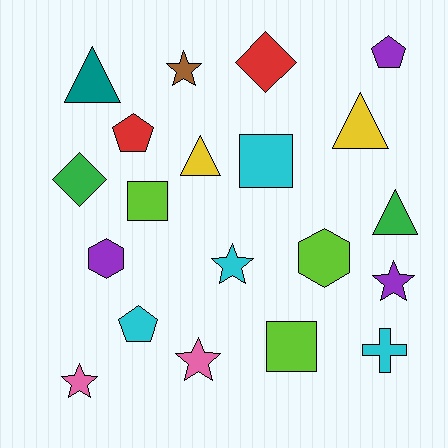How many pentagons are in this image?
There are 3 pentagons.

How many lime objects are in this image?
There are 3 lime objects.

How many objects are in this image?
There are 20 objects.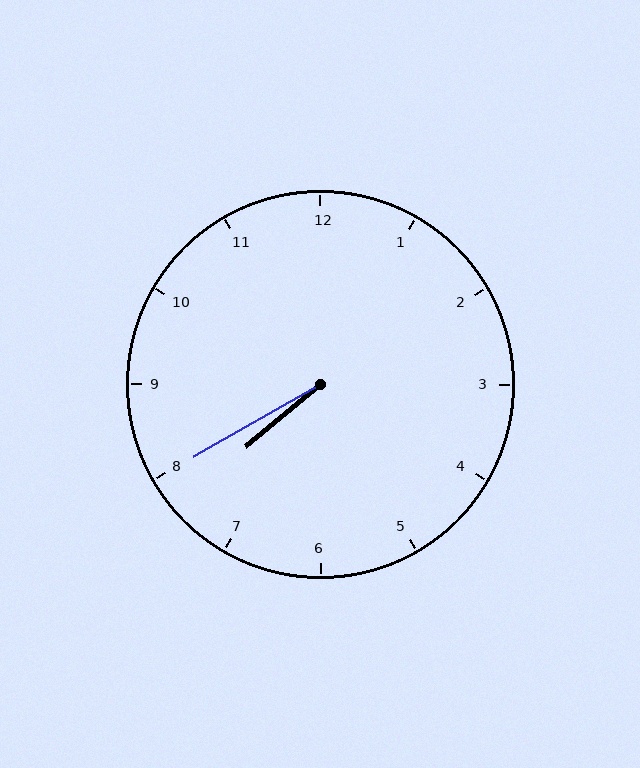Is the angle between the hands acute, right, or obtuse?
It is acute.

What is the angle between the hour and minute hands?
Approximately 10 degrees.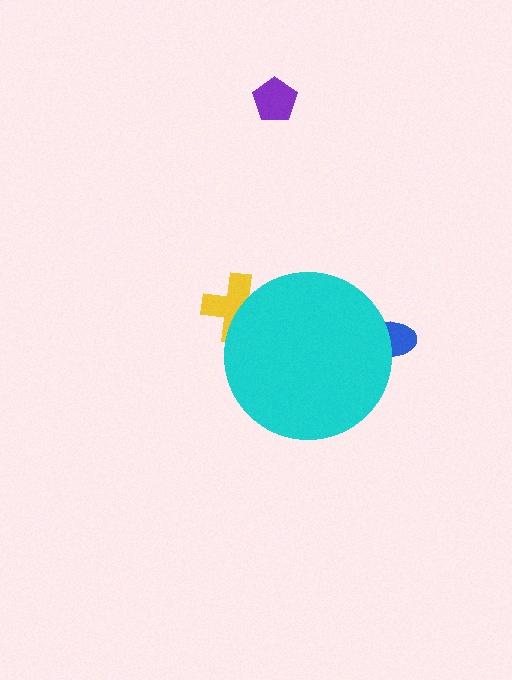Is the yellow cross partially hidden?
Yes, the yellow cross is partially hidden behind the cyan circle.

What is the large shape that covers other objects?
A cyan circle.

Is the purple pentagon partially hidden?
No, the purple pentagon is fully visible.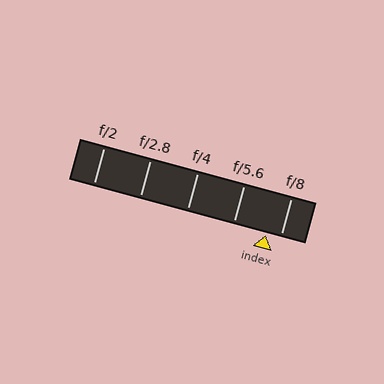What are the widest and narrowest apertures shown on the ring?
The widest aperture shown is f/2 and the narrowest is f/8.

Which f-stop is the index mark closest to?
The index mark is closest to f/8.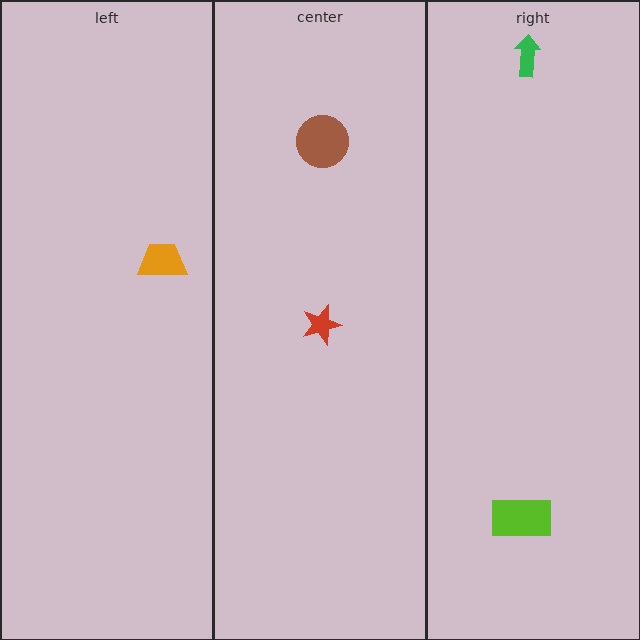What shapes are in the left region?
The orange trapezoid.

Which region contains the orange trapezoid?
The left region.